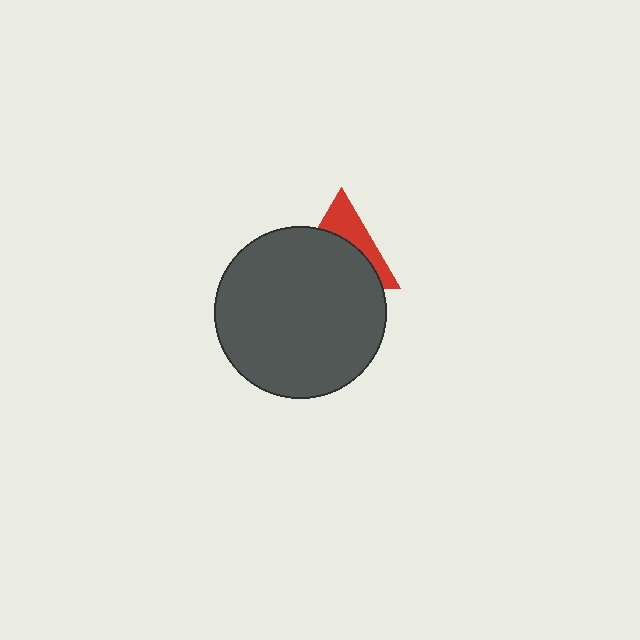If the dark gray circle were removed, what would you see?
You would see the complete red triangle.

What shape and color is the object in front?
The object in front is a dark gray circle.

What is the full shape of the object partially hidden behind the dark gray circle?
The partially hidden object is a red triangle.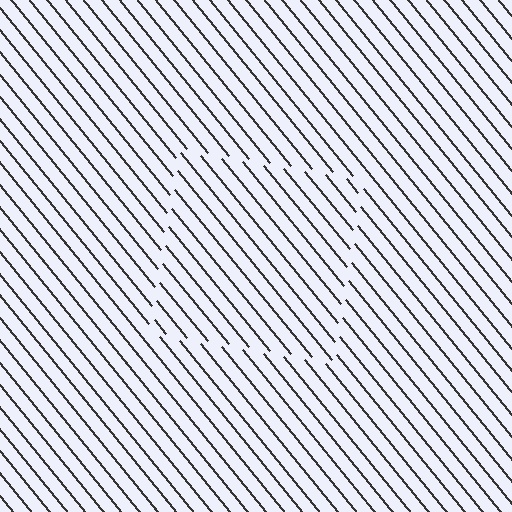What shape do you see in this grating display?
An illusory square. The interior of the shape contains the same grating, shifted by half a period — the contour is defined by the phase discontinuity where line-ends from the inner and outer gratings abut.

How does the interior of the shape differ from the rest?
The interior of the shape contains the same grating, shifted by half a period — the contour is defined by the phase discontinuity where line-ends from the inner and outer gratings abut.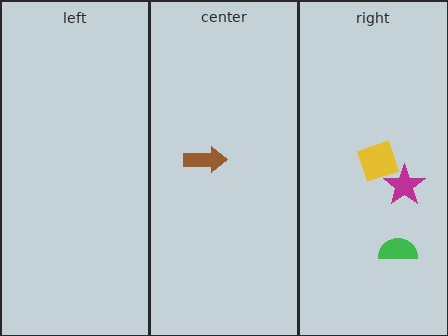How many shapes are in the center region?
1.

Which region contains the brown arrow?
The center region.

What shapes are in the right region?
The magenta star, the green semicircle, the yellow square.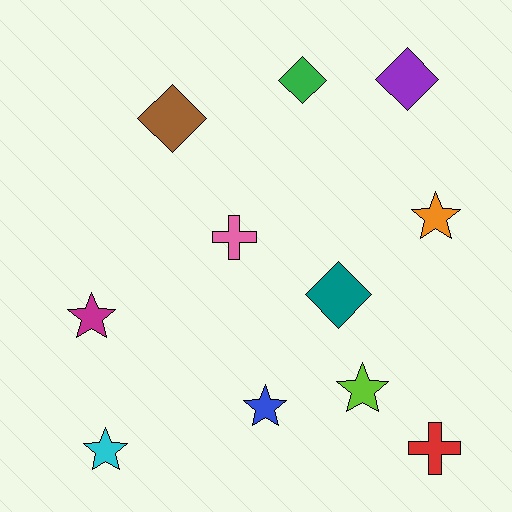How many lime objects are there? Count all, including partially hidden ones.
There is 1 lime object.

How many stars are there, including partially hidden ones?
There are 5 stars.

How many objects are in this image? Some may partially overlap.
There are 11 objects.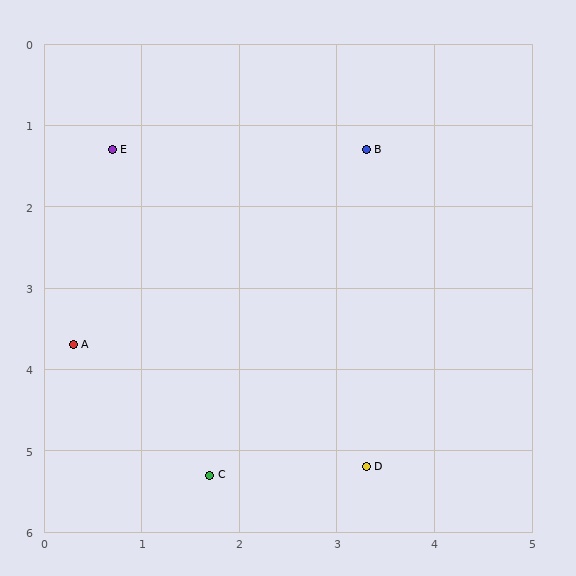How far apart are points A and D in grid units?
Points A and D are about 3.4 grid units apart.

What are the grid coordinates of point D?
Point D is at approximately (3.3, 5.2).